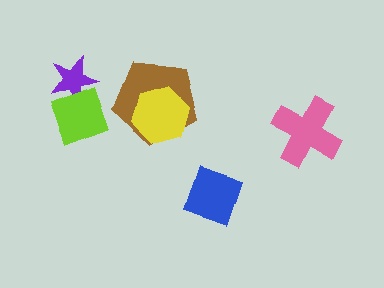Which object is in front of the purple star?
The lime diamond is in front of the purple star.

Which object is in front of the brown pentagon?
The yellow hexagon is in front of the brown pentagon.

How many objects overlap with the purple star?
1 object overlaps with the purple star.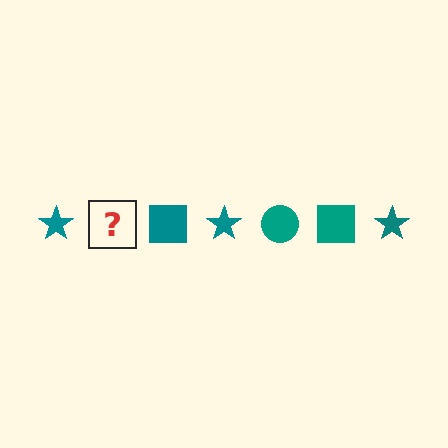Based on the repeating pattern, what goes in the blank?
The blank should be a teal circle.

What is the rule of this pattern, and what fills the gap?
The rule is that the pattern cycles through star, circle, square shapes in teal. The gap should be filled with a teal circle.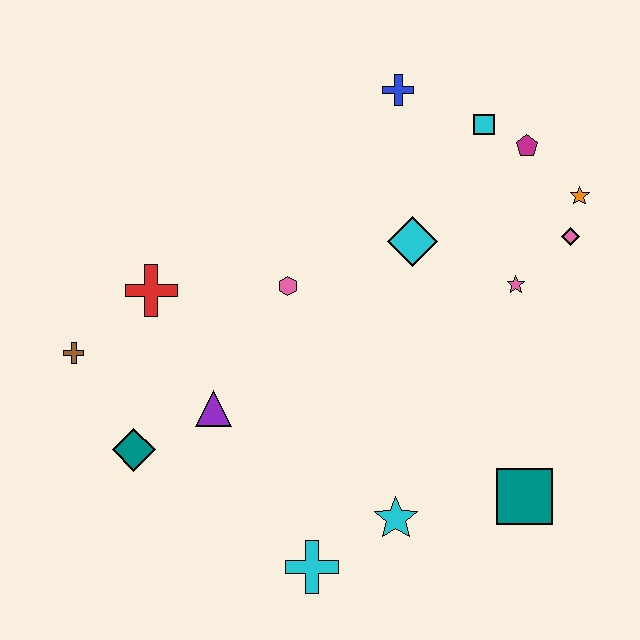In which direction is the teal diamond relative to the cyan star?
The teal diamond is to the left of the cyan star.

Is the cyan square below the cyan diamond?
No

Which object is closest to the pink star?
The pink diamond is closest to the pink star.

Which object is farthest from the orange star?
The brown cross is farthest from the orange star.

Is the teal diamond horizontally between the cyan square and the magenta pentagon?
No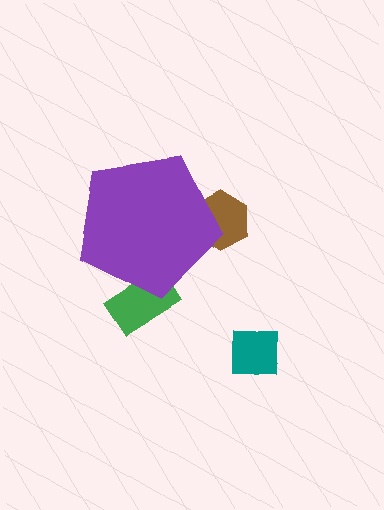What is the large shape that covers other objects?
A purple pentagon.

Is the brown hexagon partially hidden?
Yes, the brown hexagon is partially hidden behind the purple pentagon.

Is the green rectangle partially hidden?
Yes, the green rectangle is partially hidden behind the purple pentagon.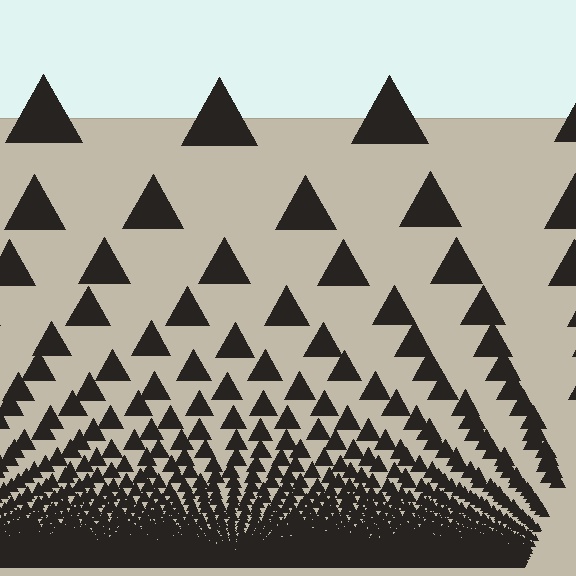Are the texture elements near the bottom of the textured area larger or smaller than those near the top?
Smaller. The gradient is inverted — elements near the bottom are smaller and denser.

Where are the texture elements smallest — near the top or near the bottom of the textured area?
Near the bottom.